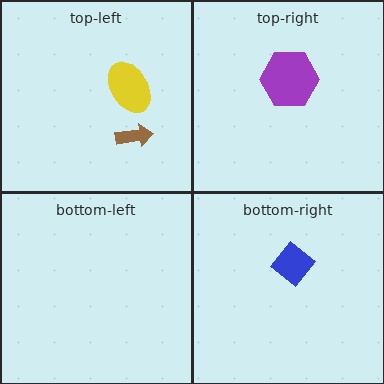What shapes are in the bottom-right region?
The blue diamond.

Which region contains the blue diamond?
The bottom-right region.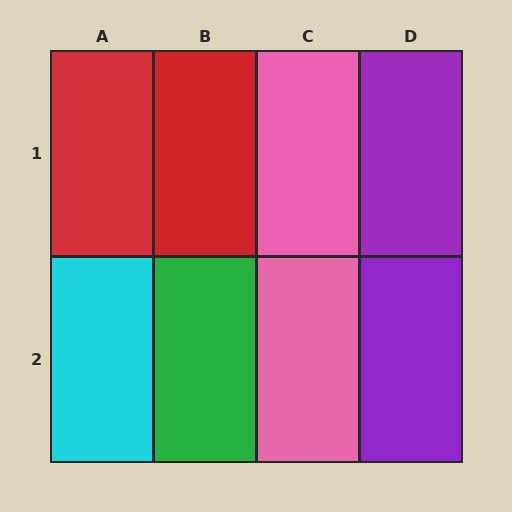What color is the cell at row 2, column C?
Pink.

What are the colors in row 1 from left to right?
Red, red, pink, purple.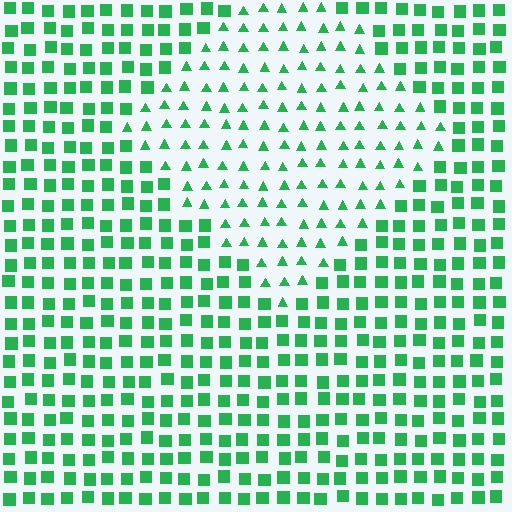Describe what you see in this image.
The image is filled with small green elements arranged in a uniform grid. A diamond-shaped region contains triangles, while the surrounding area contains squares. The boundary is defined purely by the change in element shape.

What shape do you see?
I see a diamond.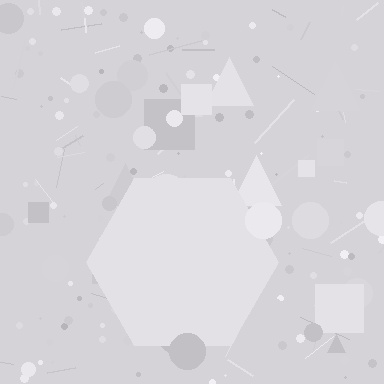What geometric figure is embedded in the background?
A hexagon is embedded in the background.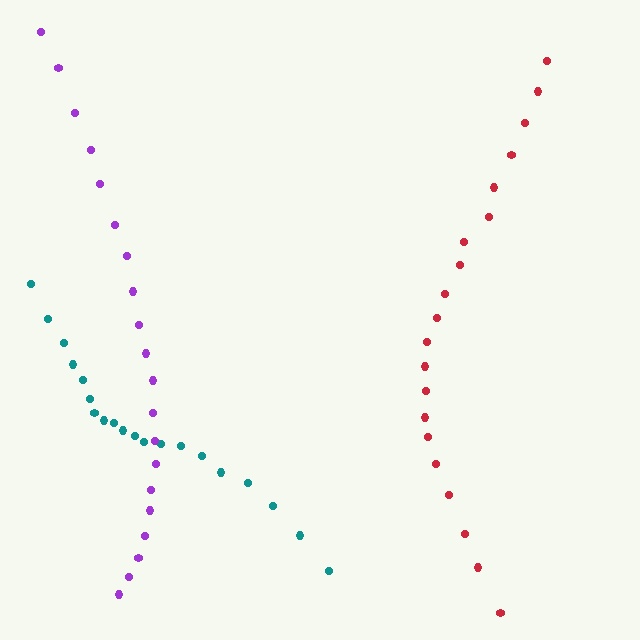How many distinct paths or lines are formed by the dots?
There are 3 distinct paths.